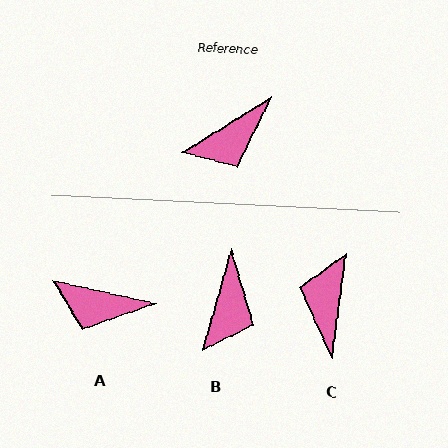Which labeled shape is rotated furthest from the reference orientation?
C, about 129 degrees away.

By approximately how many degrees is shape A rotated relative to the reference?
Approximately 44 degrees clockwise.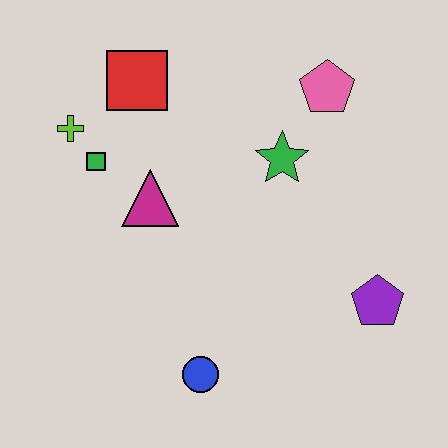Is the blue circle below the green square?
Yes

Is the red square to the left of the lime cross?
No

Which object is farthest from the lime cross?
The purple pentagon is farthest from the lime cross.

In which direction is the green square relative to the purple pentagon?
The green square is to the left of the purple pentagon.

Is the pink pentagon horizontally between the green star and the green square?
No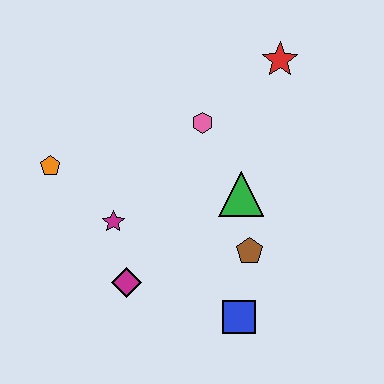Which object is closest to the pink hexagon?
The green triangle is closest to the pink hexagon.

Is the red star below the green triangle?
No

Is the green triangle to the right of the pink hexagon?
Yes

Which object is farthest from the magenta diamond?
The red star is farthest from the magenta diamond.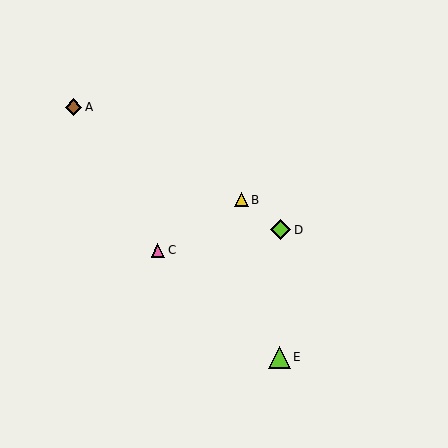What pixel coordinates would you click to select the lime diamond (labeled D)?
Click at (281, 230) to select the lime diamond D.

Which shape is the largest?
The lime triangle (labeled E) is the largest.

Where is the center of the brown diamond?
The center of the brown diamond is at (74, 107).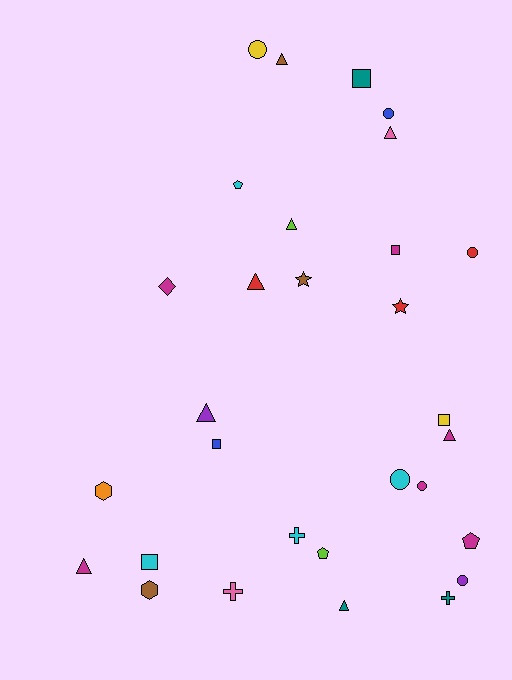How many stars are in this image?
There are 2 stars.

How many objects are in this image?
There are 30 objects.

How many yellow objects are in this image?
There are 2 yellow objects.